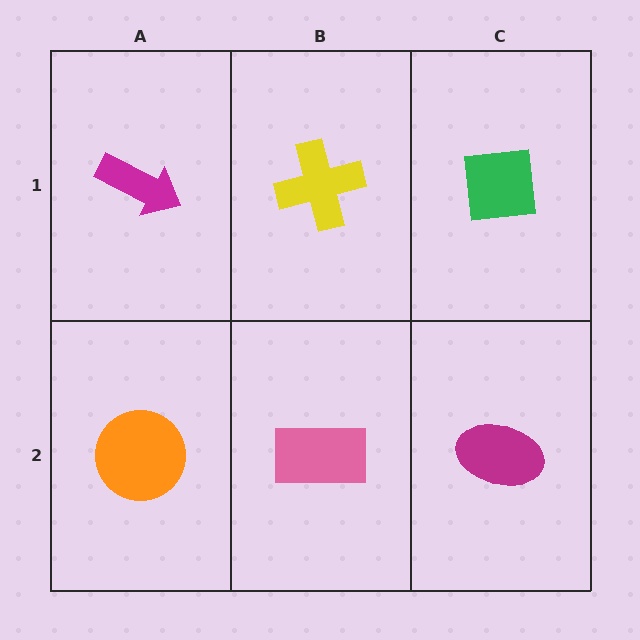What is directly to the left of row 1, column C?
A yellow cross.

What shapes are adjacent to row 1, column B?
A pink rectangle (row 2, column B), a magenta arrow (row 1, column A), a green square (row 1, column C).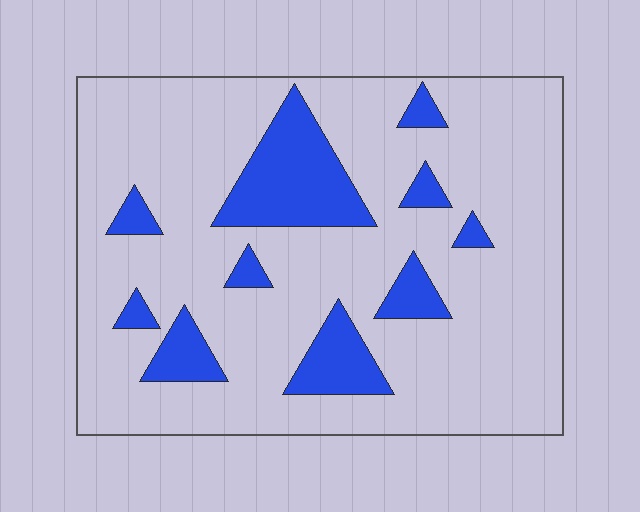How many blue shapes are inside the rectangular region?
10.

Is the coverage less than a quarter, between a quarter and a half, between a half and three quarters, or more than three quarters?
Less than a quarter.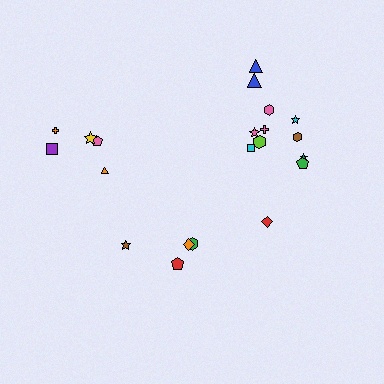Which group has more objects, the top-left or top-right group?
The top-right group.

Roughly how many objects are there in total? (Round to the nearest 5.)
Roughly 20 objects in total.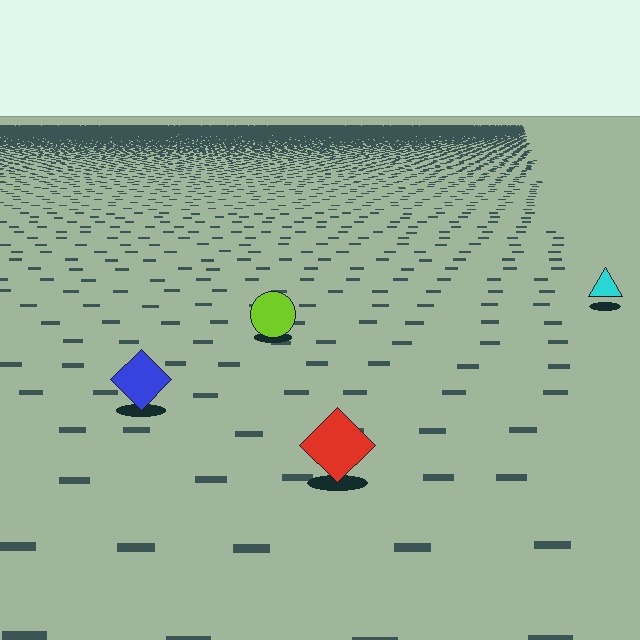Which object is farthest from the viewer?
The cyan triangle is farthest from the viewer. It appears smaller and the ground texture around it is denser.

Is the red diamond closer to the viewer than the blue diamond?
Yes. The red diamond is closer — you can tell from the texture gradient: the ground texture is coarser near it.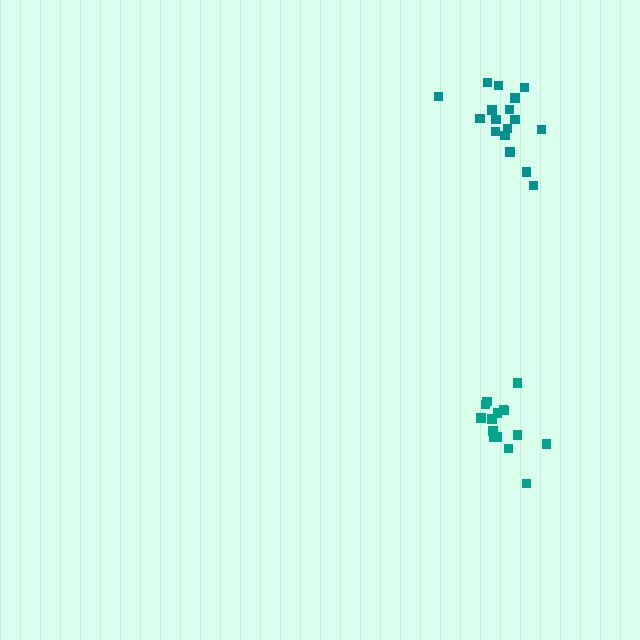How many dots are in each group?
Group 1: 15 dots, Group 2: 17 dots (32 total).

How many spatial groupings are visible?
There are 2 spatial groupings.